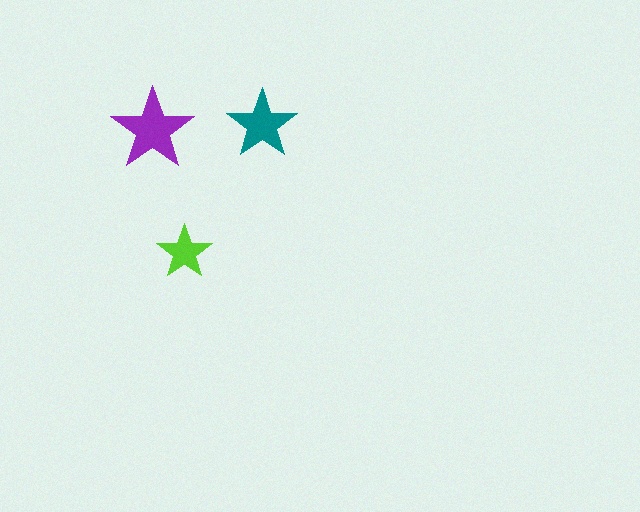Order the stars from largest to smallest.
the purple one, the teal one, the lime one.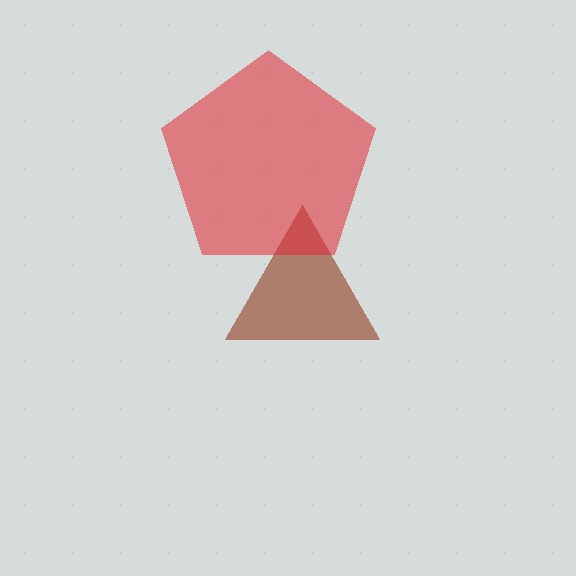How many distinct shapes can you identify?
There are 2 distinct shapes: a brown triangle, a red pentagon.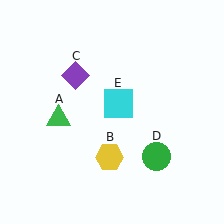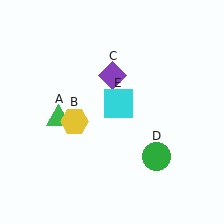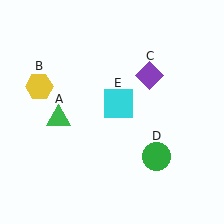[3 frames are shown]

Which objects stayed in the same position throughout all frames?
Green triangle (object A) and green circle (object D) and cyan square (object E) remained stationary.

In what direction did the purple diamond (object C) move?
The purple diamond (object C) moved right.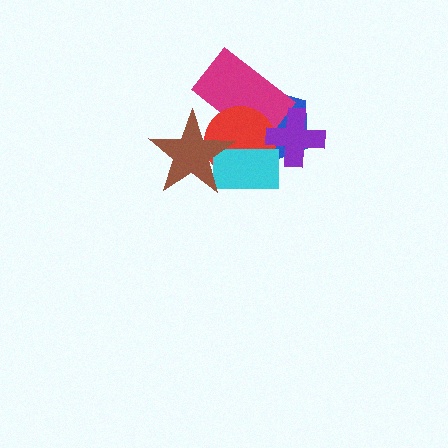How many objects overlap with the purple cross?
3 objects overlap with the purple cross.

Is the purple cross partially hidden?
No, no other shape covers it.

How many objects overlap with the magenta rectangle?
4 objects overlap with the magenta rectangle.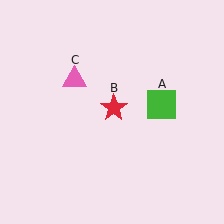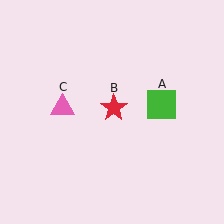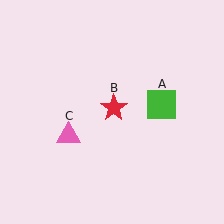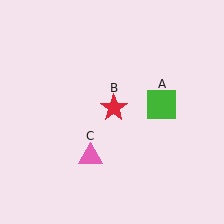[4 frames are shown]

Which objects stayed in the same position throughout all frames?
Green square (object A) and red star (object B) remained stationary.